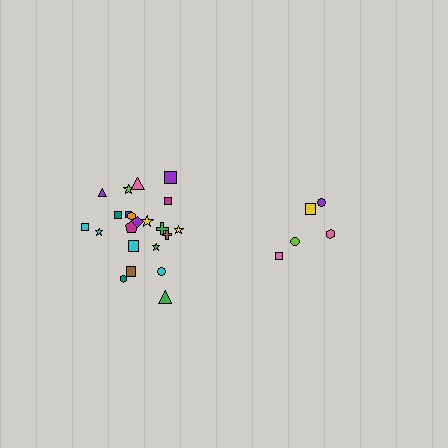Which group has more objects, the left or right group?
The left group.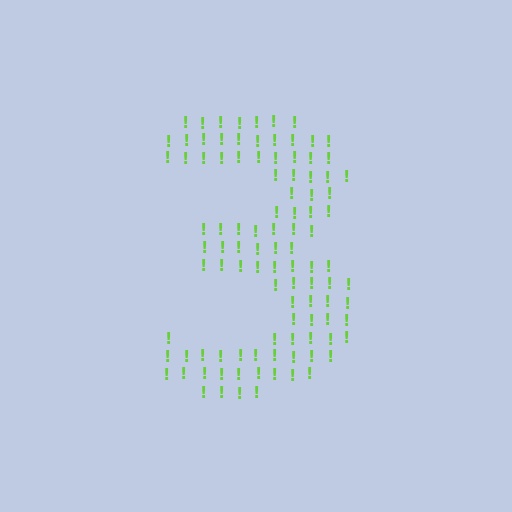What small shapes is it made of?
It is made of small exclamation marks.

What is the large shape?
The large shape is the digit 3.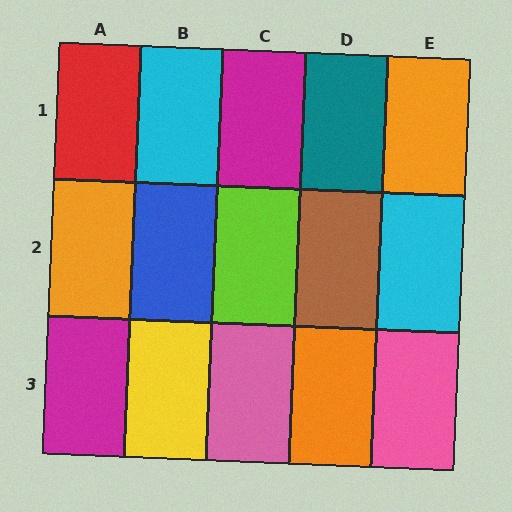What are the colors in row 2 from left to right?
Orange, blue, lime, brown, cyan.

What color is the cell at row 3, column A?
Magenta.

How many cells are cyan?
2 cells are cyan.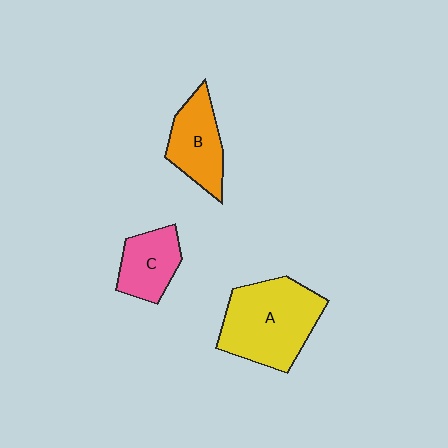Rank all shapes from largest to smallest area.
From largest to smallest: A (yellow), B (orange), C (pink).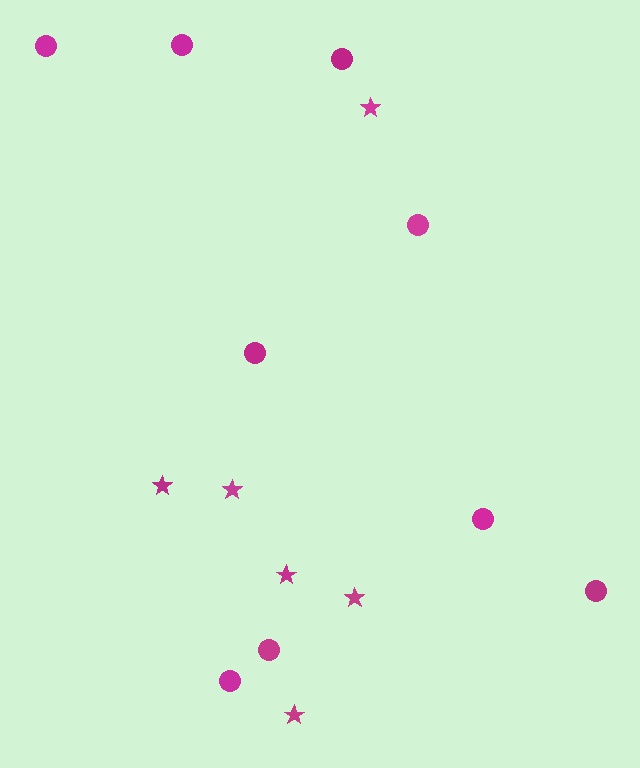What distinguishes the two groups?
There are 2 groups: one group of stars (6) and one group of circles (9).